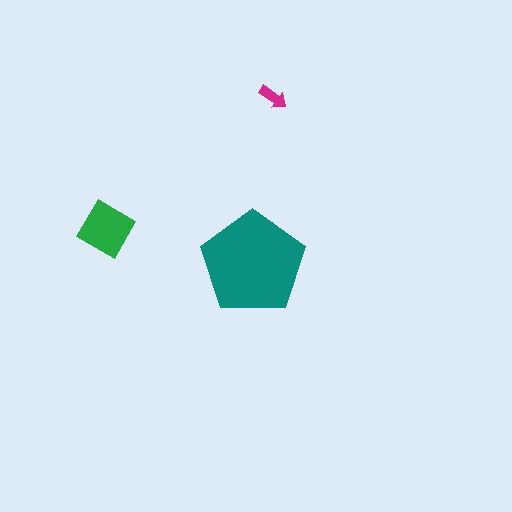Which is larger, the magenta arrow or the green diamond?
The green diamond.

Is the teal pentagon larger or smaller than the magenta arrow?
Larger.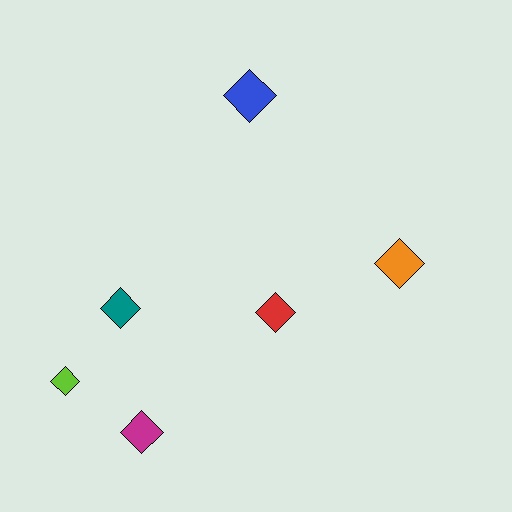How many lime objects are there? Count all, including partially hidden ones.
There is 1 lime object.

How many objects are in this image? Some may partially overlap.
There are 6 objects.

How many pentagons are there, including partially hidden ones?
There are no pentagons.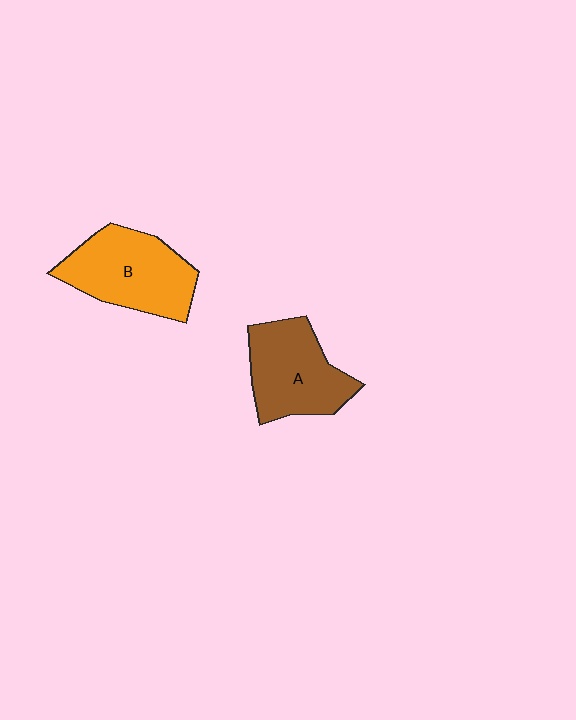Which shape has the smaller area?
Shape A (brown).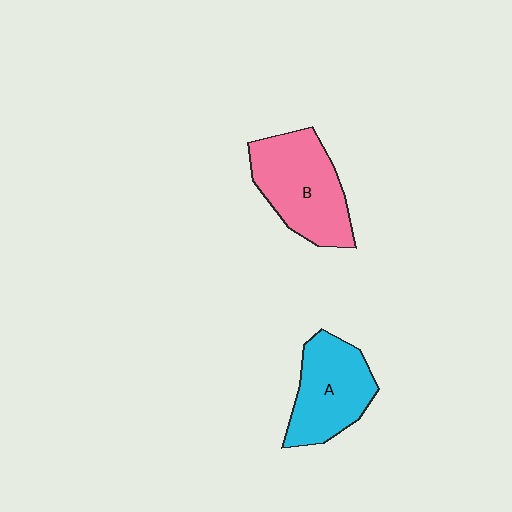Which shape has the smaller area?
Shape A (cyan).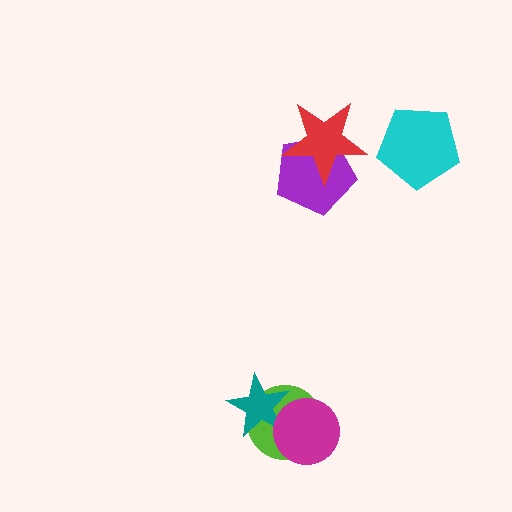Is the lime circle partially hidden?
Yes, it is partially covered by another shape.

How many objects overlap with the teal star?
2 objects overlap with the teal star.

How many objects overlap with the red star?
1 object overlaps with the red star.